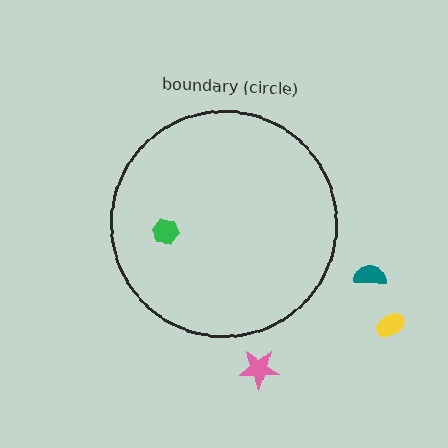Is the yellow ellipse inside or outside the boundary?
Outside.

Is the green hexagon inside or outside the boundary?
Inside.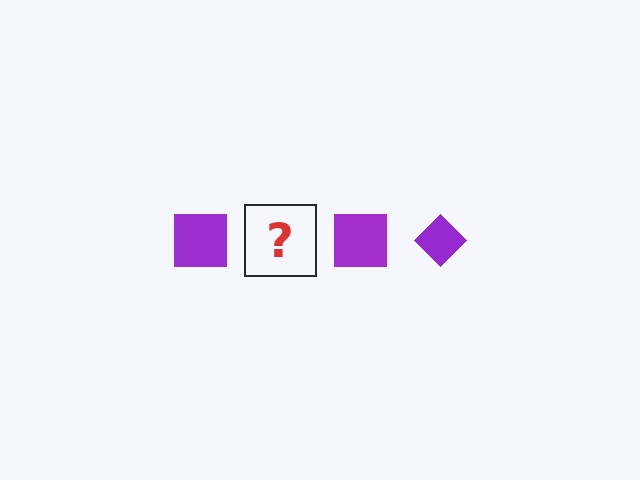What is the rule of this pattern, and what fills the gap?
The rule is that the pattern cycles through square, diamond shapes in purple. The gap should be filled with a purple diamond.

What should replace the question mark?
The question mark should be replaced with a purple diamond.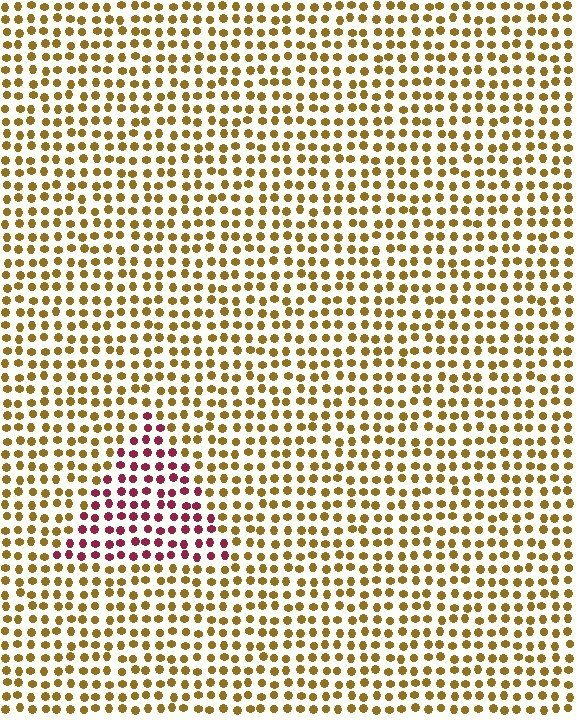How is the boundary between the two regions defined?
The boundary is defined purely by a slight shift in hue (about 64 degrees). Spacing, size, and orientation are identical on both sides.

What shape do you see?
I see a triangle.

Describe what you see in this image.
The image is filled with small brown elements in a uniform arrangement. A triangle-shaped region is visible where the elements are tinted to a slightly different hue, forming a subtle color boundary.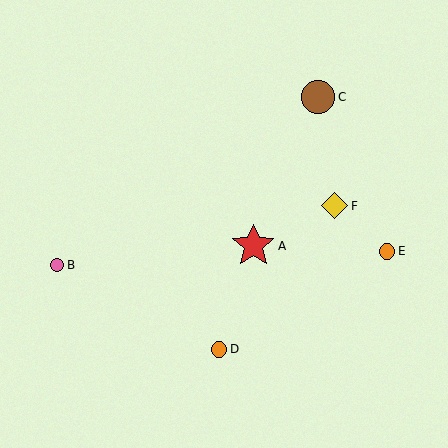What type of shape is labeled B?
Shape B is a pink circle.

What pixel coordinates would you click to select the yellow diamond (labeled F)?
Click at (335, 206) to select the yellow diamond F.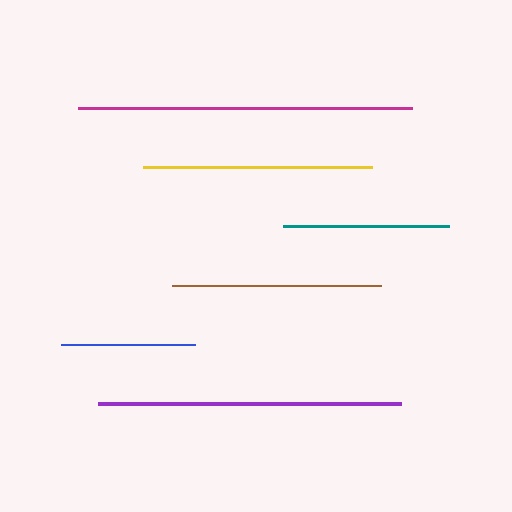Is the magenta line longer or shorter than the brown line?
The magenta line is longer than the brown line.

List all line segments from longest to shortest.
From longest to shortest: magenta, purple, yellow, brown, teal, blue.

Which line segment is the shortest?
The blue line is the shortest at approximately 134 pixels.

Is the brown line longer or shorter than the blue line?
The brown line is longer than the blue line.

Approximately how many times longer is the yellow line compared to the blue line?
The yellow line is approximately 1.7 times the length of the blue line.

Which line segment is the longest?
The magenta line is the longest at approximately 335 pixels.